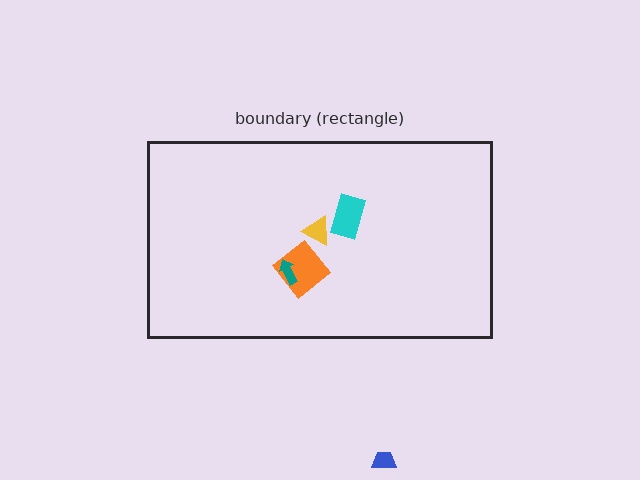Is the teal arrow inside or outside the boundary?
Inside.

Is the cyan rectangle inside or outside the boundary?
Inside.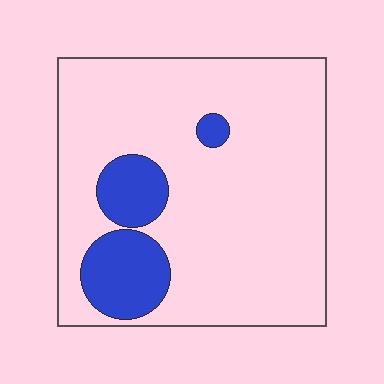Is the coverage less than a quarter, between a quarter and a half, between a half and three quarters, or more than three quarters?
Less than a quarter.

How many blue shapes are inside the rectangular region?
3.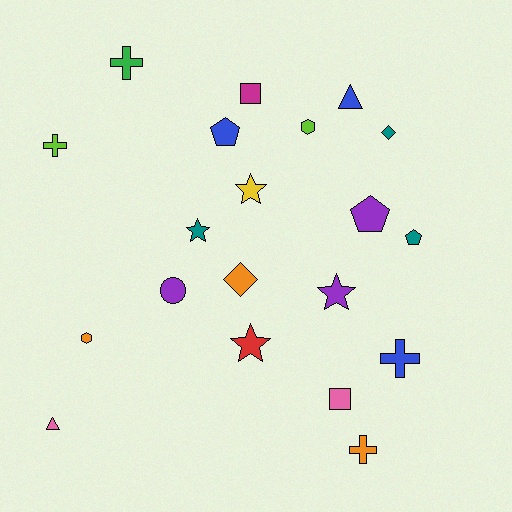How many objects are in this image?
There are 20 objects.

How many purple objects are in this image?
There are 3 purple objects.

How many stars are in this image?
There are 4 stars.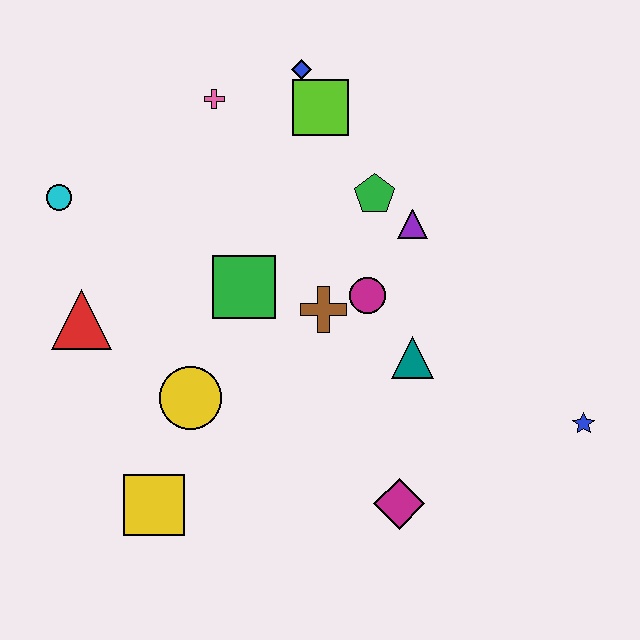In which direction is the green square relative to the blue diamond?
The green square is below the blue diamond.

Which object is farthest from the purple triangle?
The yellow square is farthest from the purple triangle.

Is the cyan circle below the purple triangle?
No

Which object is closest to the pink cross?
The blue diamond is closest to the pink cross.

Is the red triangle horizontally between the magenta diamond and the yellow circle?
No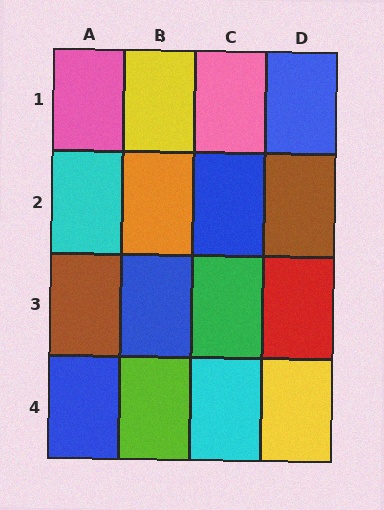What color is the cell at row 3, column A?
Brown.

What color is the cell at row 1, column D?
Blue.